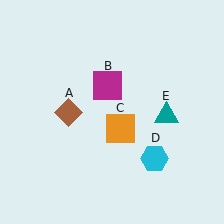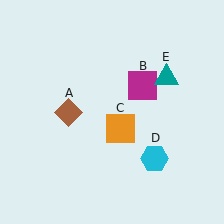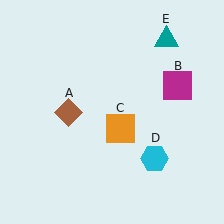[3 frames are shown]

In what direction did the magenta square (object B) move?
The magenta square (object B) moved right.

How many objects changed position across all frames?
2 objects changed position: magenta square (object B), teal triangle (object E).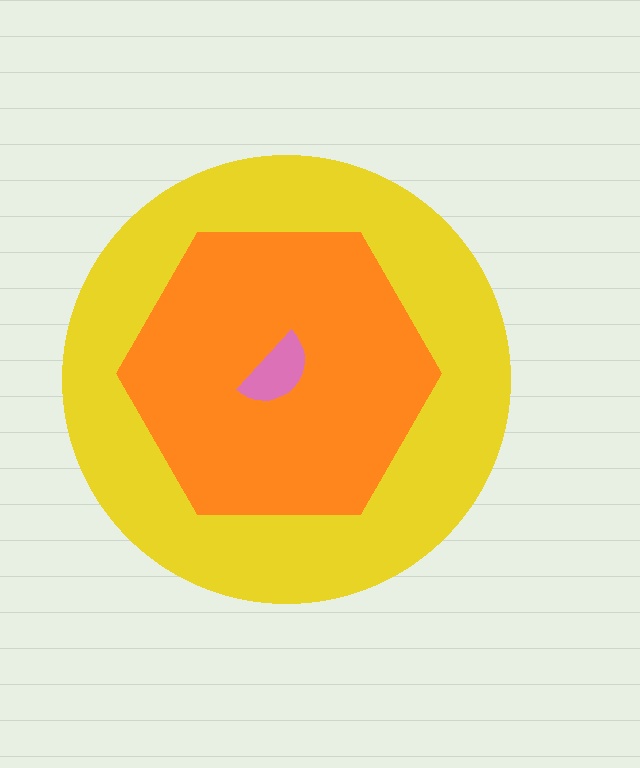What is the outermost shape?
The yellow circle.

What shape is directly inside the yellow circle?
The orange hexagon.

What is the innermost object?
The pink semicircle.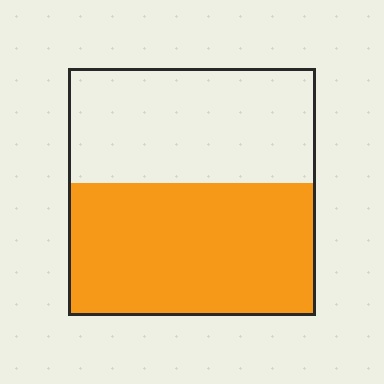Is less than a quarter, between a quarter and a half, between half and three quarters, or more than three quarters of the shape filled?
Between half and three quarters.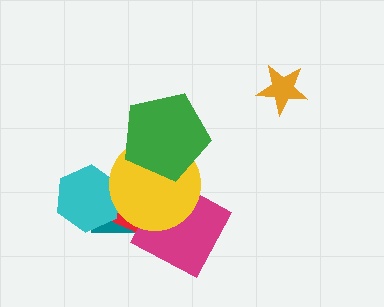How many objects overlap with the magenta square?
2 objects overlap with the magenta square.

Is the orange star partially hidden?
No, no other shape covers it.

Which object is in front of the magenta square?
The yellow circle is in front of the magenta square.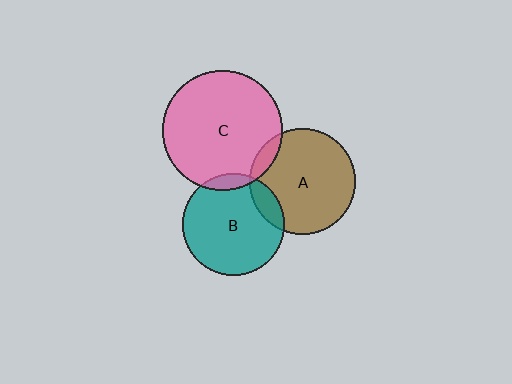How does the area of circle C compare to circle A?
Approximately 1.3 times.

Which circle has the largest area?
Circle C (pink).